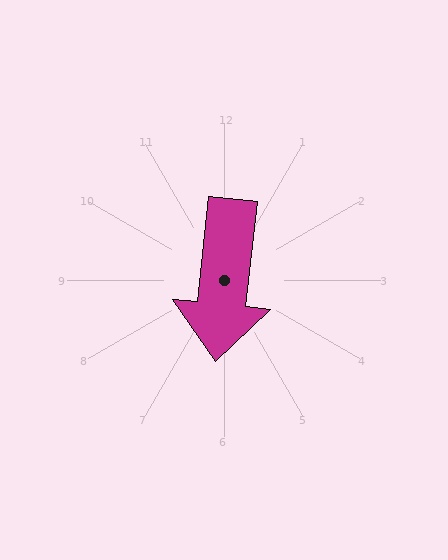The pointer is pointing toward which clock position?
Roughly 6 o'clock.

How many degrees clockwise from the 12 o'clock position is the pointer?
Approximately 186 degrees.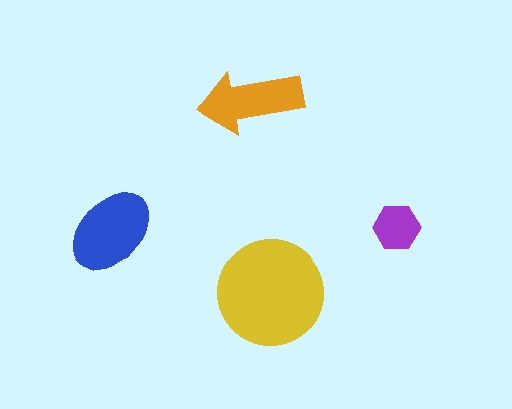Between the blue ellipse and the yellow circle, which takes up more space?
The yellow circle.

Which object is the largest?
The yellow circle.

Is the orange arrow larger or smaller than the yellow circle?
Smaller.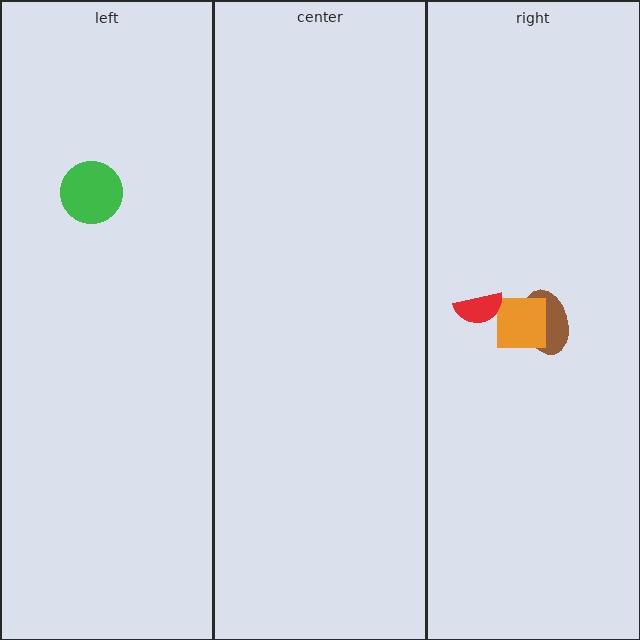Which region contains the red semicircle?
The right region.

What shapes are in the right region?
The brown ellipse, the orange square, the red semicircle.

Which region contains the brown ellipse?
The right region.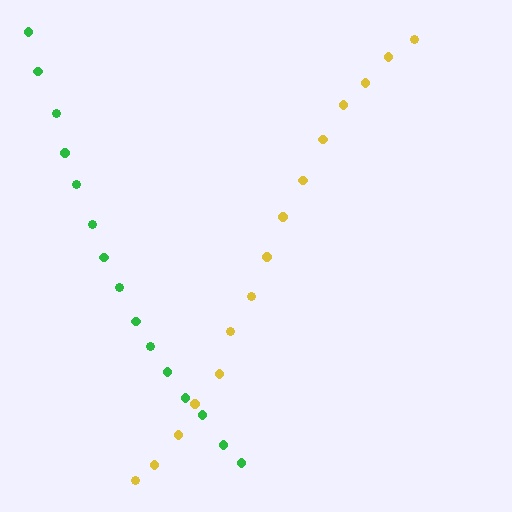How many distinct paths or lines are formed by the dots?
There are 2 distinct paths.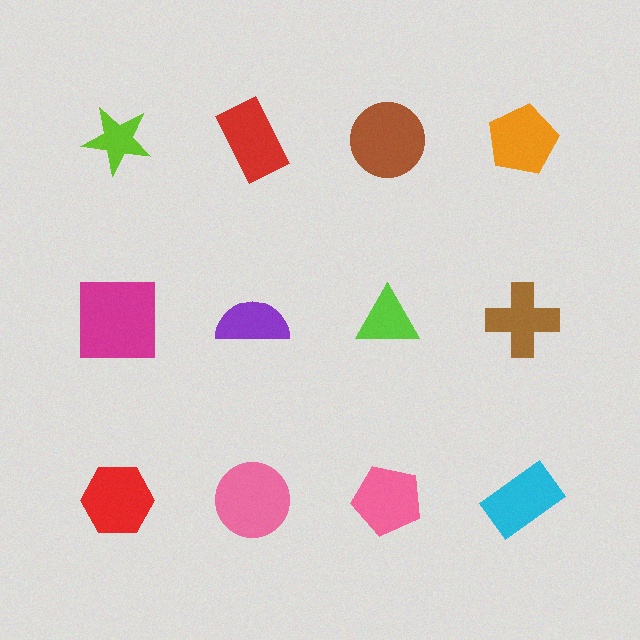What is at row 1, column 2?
A red rectangle.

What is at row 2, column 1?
A magenta square.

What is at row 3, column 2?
A pink circle.